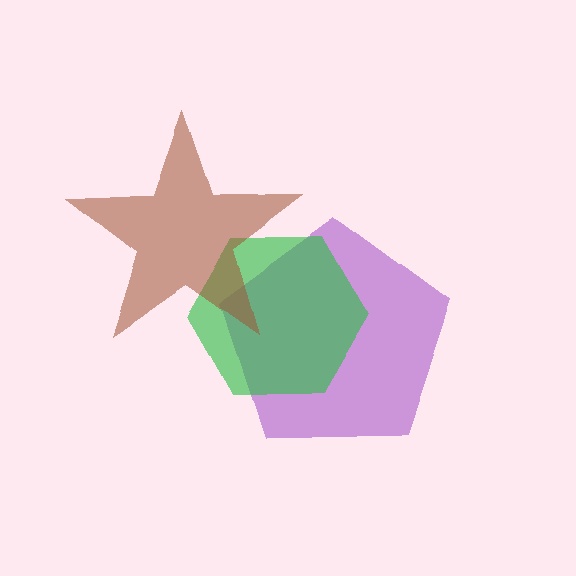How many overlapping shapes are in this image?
There are 3 overlapping shapes in the image.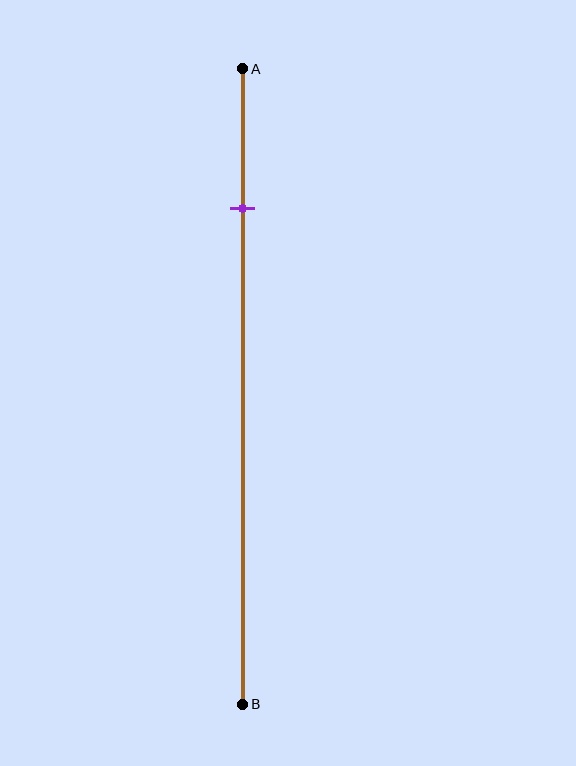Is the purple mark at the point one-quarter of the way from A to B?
Yes, the mark is approximately at the one-quarter point.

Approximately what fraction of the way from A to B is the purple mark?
The purple mark is approximately 20% of the way from A to B.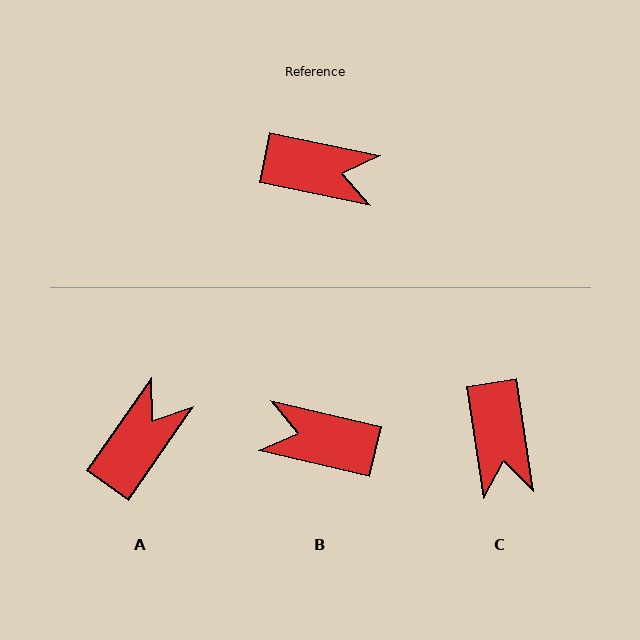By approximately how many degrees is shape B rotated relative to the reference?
Approximately 178 degrees counter-clockwise.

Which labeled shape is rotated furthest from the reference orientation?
B, about 178 degrees away.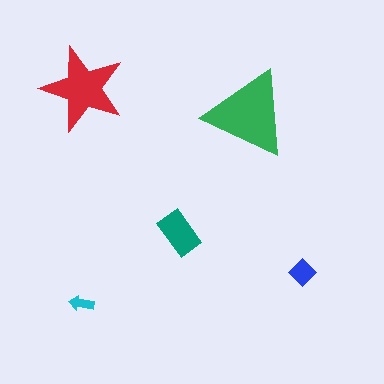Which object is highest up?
The red star is topmost.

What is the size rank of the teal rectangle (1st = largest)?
3rd.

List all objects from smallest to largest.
The cyan arrow, the blue diamond, the teal rectangle, the red star, the green triangle.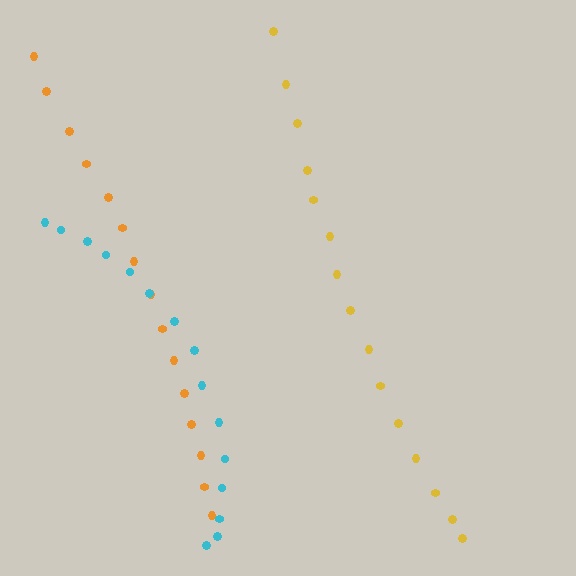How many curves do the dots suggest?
There are 3 distinct paths.